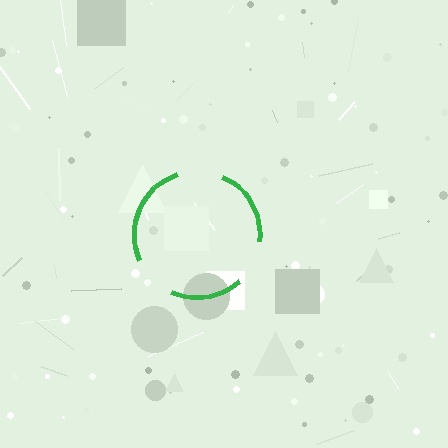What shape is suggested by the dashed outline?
The dashed outline suggests a circle.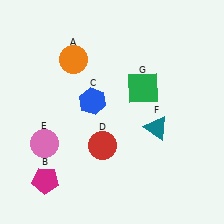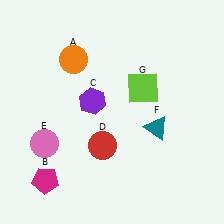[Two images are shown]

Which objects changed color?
C changed from blue to purple. G changed from green to lime.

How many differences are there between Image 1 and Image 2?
There are 2 differences between the two images.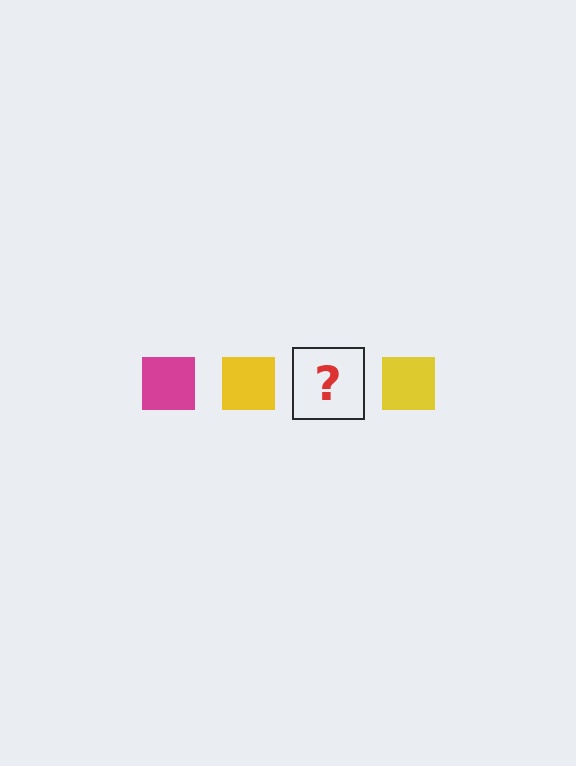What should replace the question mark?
The question mark should be replaced with a magenta square.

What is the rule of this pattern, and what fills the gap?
The rule is that the pattern cycles through magenta, yellow squares. The gap should be filled with a magenta square.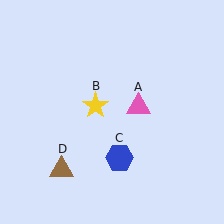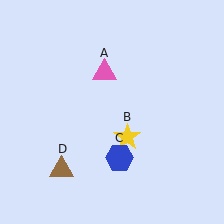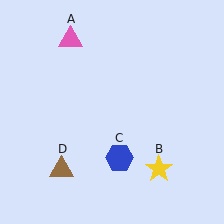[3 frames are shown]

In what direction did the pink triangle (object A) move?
The pink triangle (object A) moved up and to the left.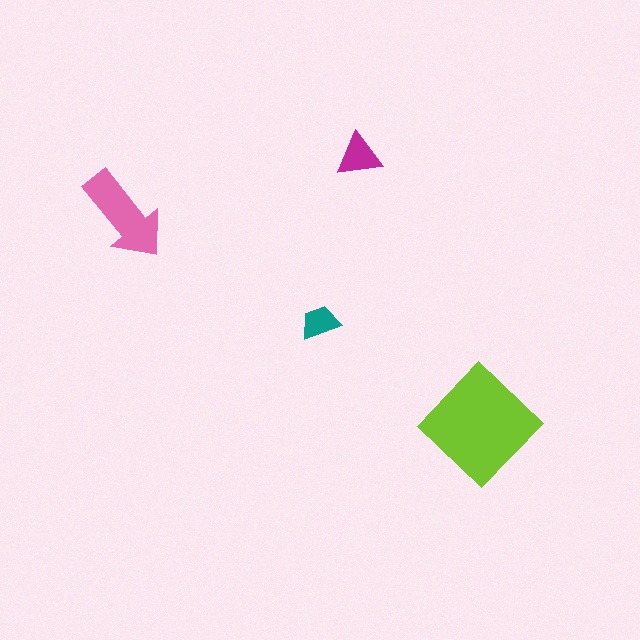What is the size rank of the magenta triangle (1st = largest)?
3rd.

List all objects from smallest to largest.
The teal trapezoid, the magenta triangle, the pink arrow, the lime diamond.